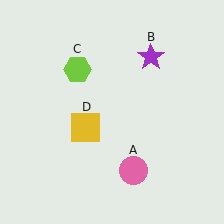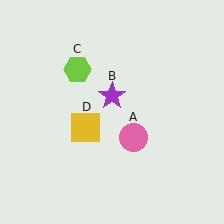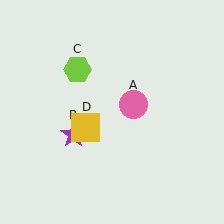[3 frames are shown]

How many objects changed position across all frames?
2 objects changed position: pink circle (object A), purple star (object B).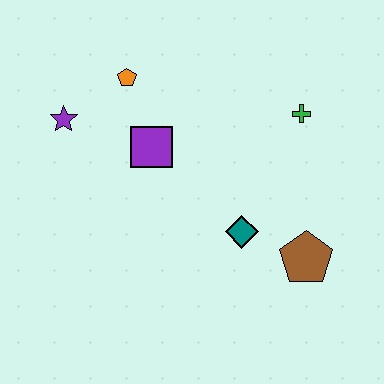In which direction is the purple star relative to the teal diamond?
The purple star is to the left of the teal diamond.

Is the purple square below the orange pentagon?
Yes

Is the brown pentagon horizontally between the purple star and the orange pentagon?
No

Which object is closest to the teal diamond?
The brown pentagon is closest to the teal diamond.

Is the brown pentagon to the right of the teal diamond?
Yes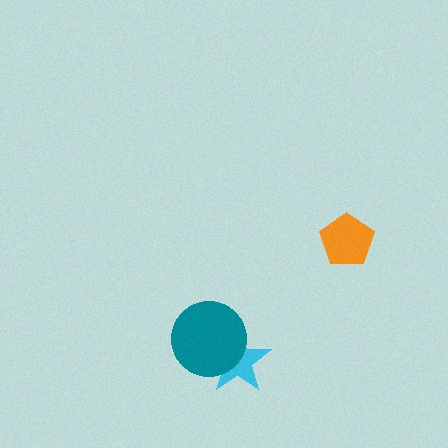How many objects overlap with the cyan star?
1 object overlaps with the cyan star.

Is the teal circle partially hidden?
No, no other shape covers it.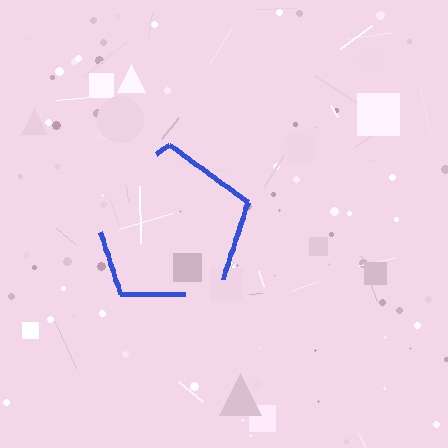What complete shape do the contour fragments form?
The contour fragments form a pentagon.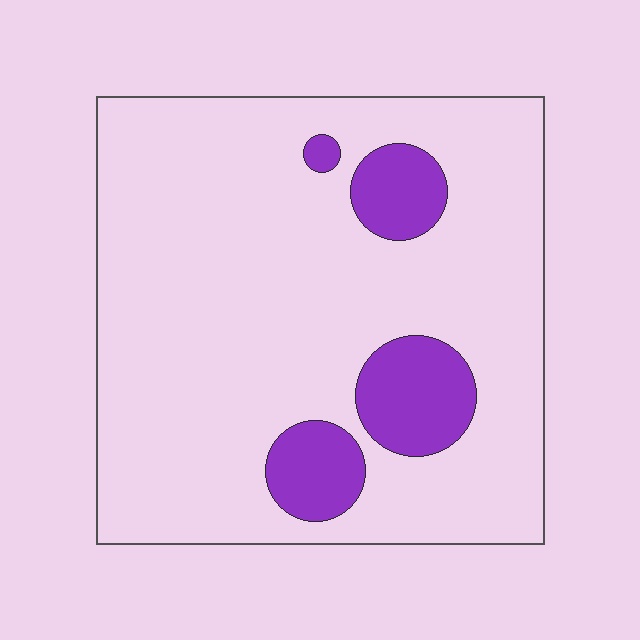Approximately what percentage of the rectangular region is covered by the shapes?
Approximately 15%.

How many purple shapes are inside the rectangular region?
4.